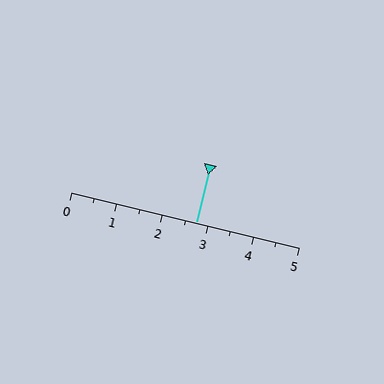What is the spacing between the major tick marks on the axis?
The major ticks are spaced 1 apart.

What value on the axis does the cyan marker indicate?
The marker indicates approximately 2.8.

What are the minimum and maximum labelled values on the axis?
The axis runs from 0 to 5.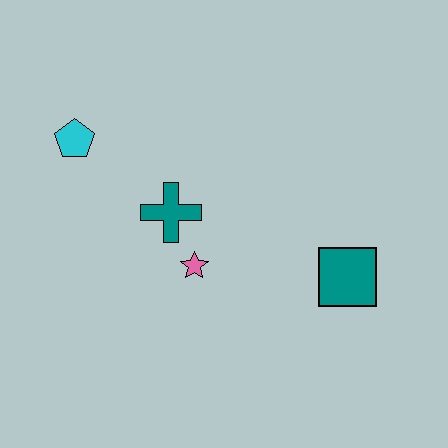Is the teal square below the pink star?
Yes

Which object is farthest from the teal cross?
The teal square is farthest from the teal cross.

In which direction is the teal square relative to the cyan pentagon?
The teal square is to the right of the cyan pentagon.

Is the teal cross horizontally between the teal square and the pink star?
No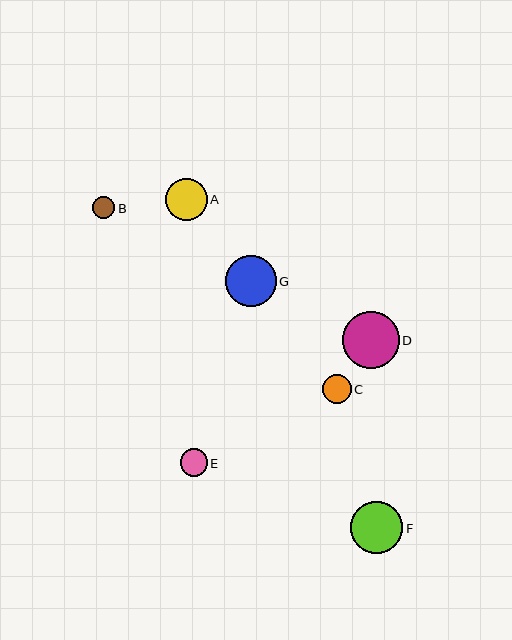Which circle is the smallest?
Circle B is the smallest with a size of approximately 22 pixels.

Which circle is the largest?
Circle D is the largest with a size of approximately 57 pixels.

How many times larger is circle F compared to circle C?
Circle F is approximately 1.8 times the size of circle C.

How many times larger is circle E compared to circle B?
Circle E is approximately 1.2 times the size of circle B.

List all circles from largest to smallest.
From largest to smallest: D, F, G, A, C, E, B.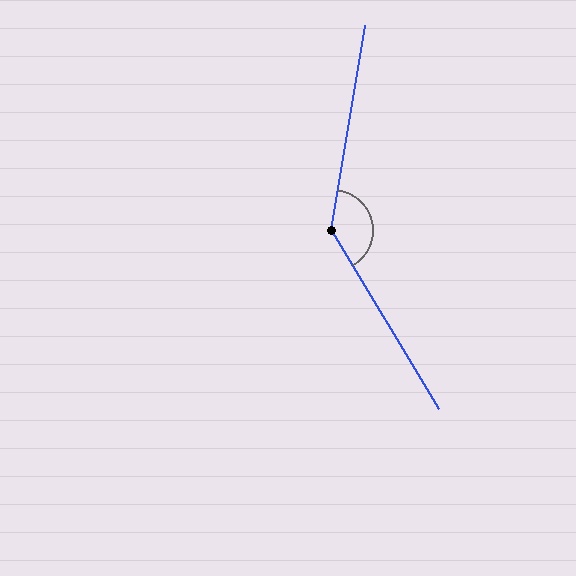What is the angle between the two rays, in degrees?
Approximately 140 degrees.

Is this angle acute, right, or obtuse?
It is obtuse.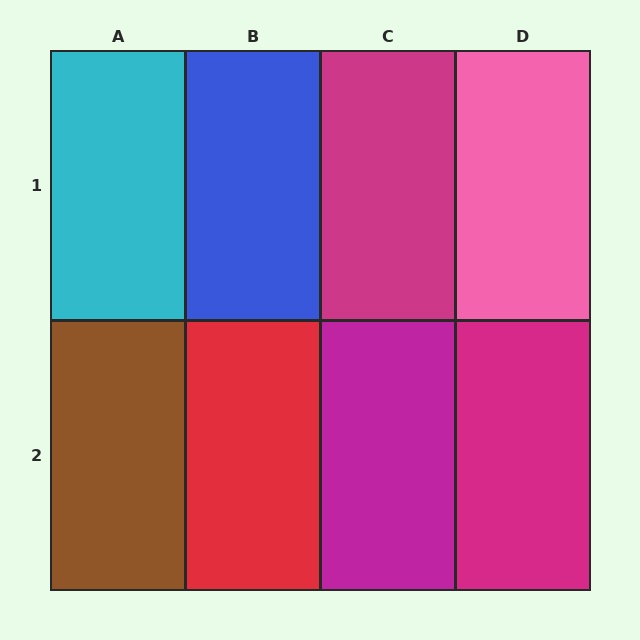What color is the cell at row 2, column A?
Brown.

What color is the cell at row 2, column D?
Magenta.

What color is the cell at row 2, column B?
Red.